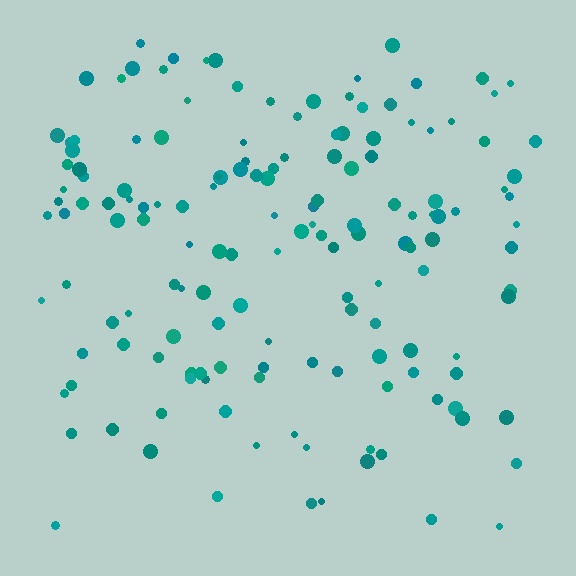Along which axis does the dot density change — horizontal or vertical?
Vertical.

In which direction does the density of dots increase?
From bottom to top, with the top side densest.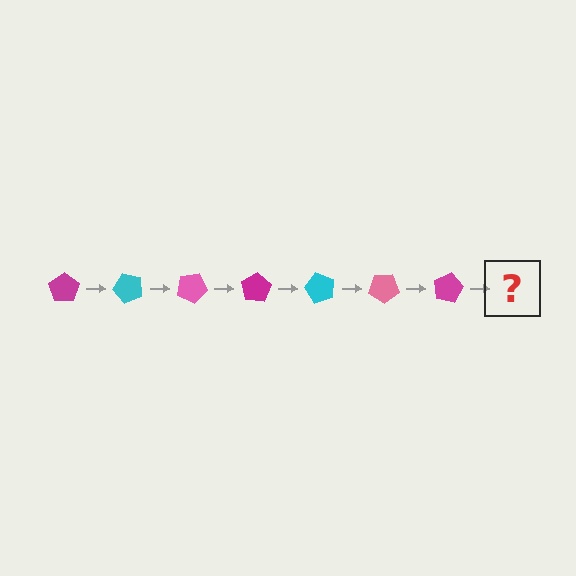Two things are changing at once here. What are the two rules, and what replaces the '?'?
The two rules are that it rotates 50 degrees each step and the color cycles through magenta, cyan, and pink. The '?' should be a cyan pentagon, rotated 350 degrees from the start.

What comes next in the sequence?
The next element should be a cyan pentagon, rotated 350 degrees from the start.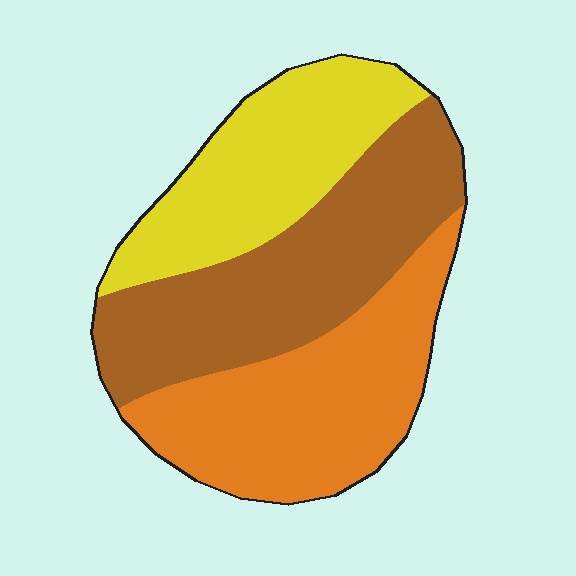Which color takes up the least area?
Yellow, at roughly 30%.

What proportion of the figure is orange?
Orange covers roughly 35% of the figure.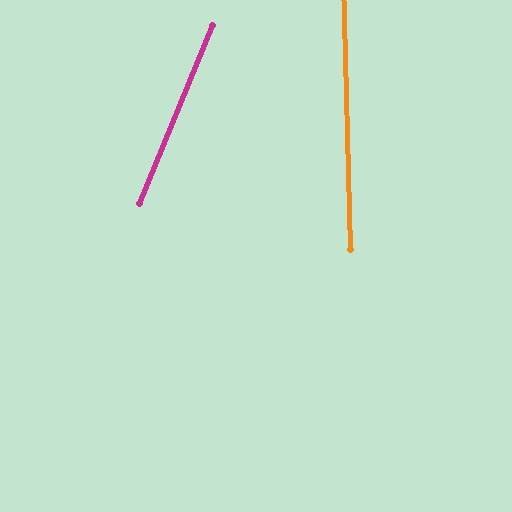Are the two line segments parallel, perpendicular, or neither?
Neither parallel nor perpendicular — they differ by about 24°.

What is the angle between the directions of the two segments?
Approximately 24 degrees.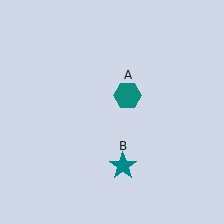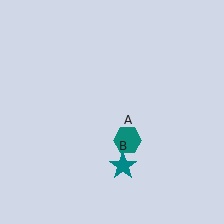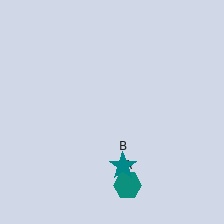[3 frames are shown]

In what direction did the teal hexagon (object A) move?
The teal hexagon (object A) moved down.